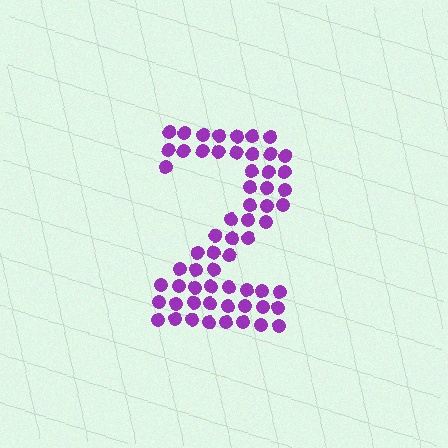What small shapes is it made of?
It is made of small circles.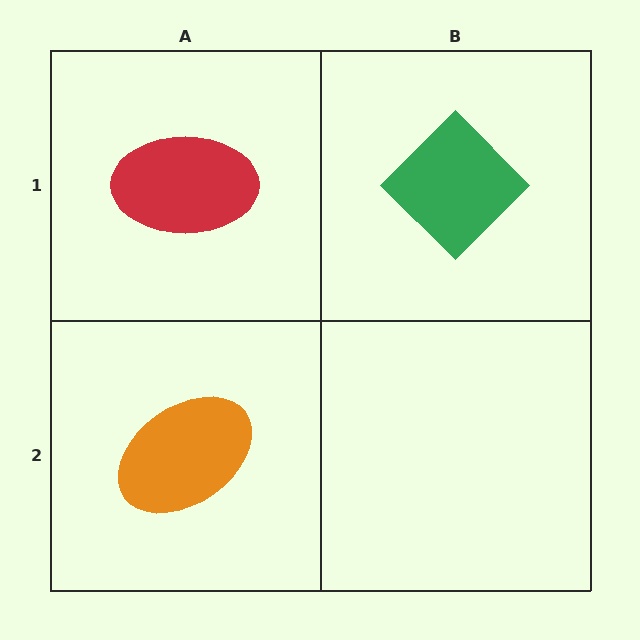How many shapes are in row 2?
1 shape.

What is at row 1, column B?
A green diamond.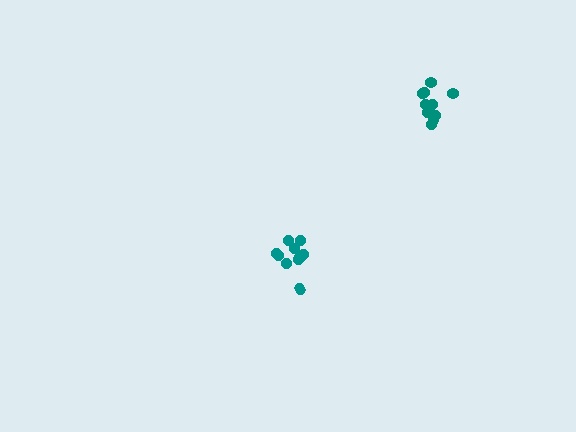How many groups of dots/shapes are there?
There are 2 groups.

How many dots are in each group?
Group 1: 10 dots, Group 2: 10 dots (20 total).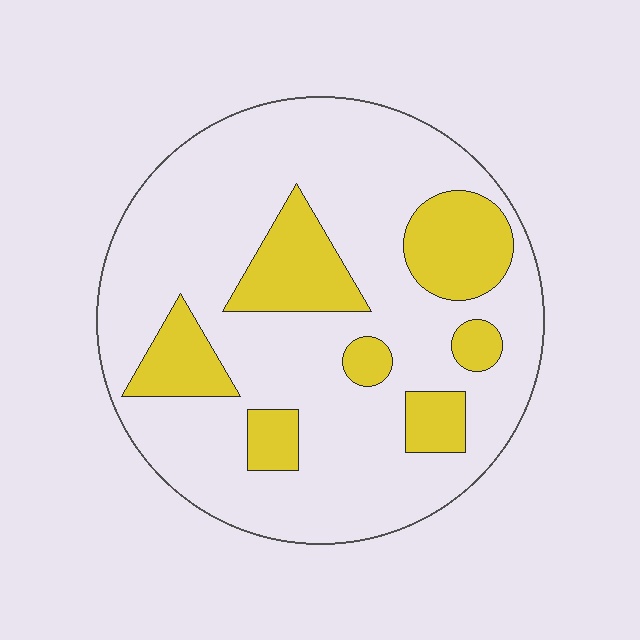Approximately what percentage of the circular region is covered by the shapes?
Approximately 25%.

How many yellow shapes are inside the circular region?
7.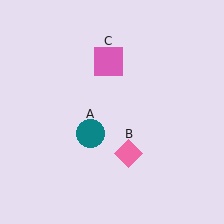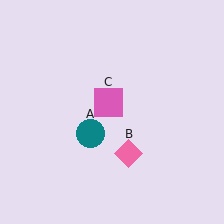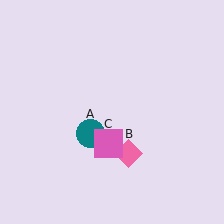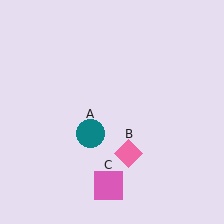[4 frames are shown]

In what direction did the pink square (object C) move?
The pink square (object C) moved down.